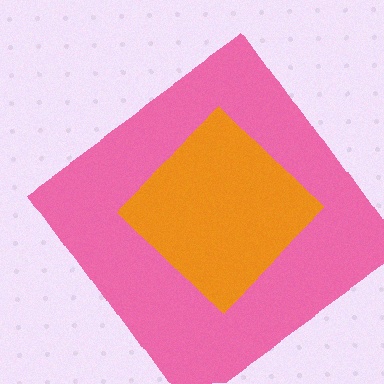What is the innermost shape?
The orange diamond.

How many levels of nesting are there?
2.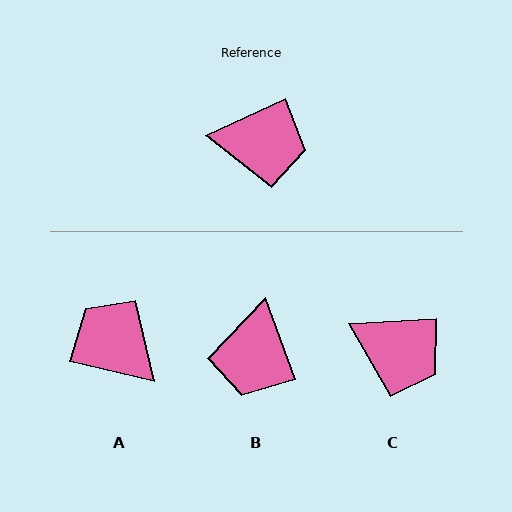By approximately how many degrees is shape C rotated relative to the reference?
Approximately 22 degrees clockwise.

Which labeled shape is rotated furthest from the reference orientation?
A, about 142 degrees away.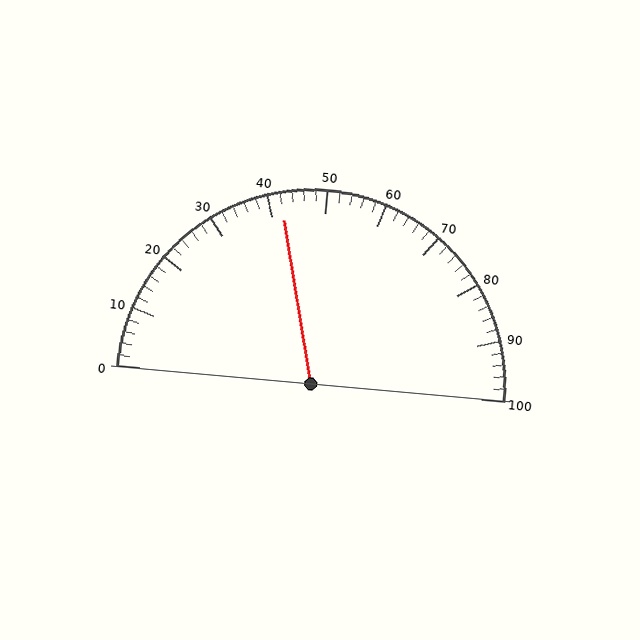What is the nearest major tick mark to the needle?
The nearest major tick mark is 40.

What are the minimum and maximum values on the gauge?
The gauge ranges from 0 to 100.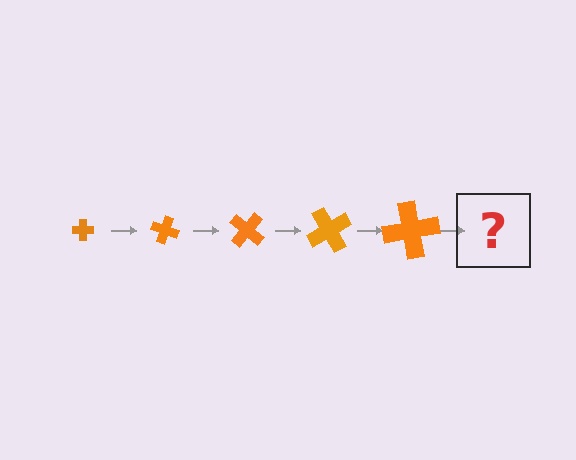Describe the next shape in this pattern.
It should be a cross, larger than the previous one and rotated 100 degrees from the start.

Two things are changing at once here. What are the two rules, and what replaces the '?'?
The two rules are that the cross grows larger each step and it rotates 20 degrees each step. The '?' should be a cross, larger than the previous one and rotated 100 degrees from the start.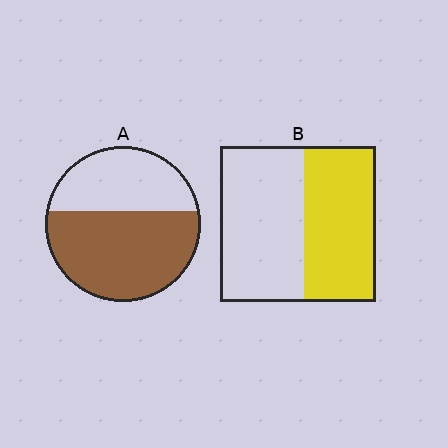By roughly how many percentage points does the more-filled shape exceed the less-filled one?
By roughly 15 percentage points (A over B).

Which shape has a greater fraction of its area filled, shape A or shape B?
Shape A.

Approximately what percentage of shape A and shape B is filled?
A is approximately 60% and B is approximately 45%.